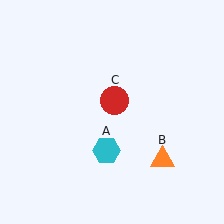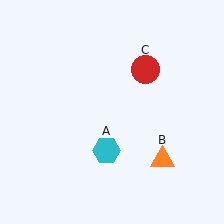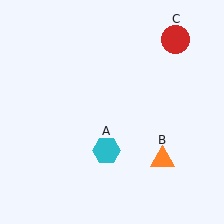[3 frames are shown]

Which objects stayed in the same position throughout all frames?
Cyan hexagon (object A) and orange triangle (object B) remained stationary.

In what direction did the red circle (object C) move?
The red circle (object C) moved up and to the right.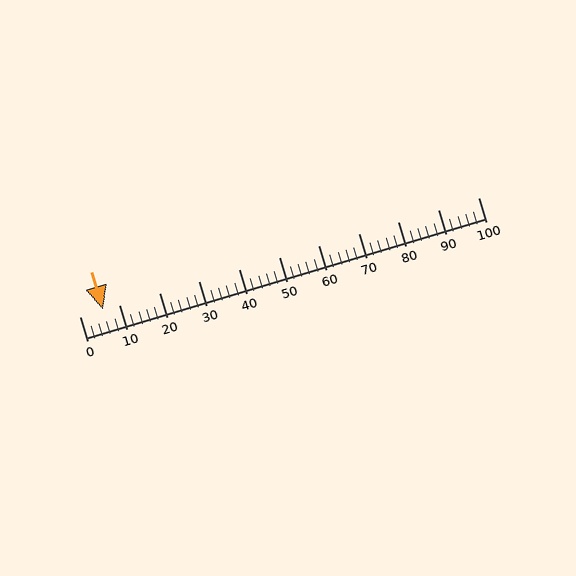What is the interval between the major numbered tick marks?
The major tick marks are spaced 10 units apart.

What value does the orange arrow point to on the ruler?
The orange arrow points to approximately 6.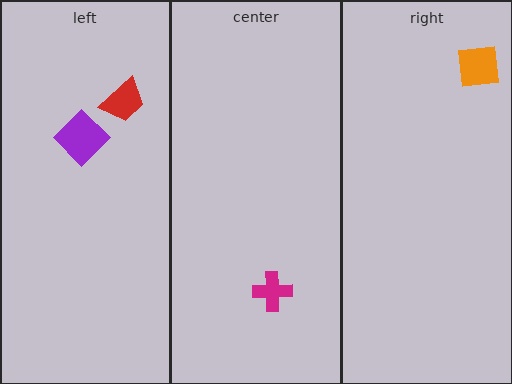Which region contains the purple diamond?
The left region.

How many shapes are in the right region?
1.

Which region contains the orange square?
The right region.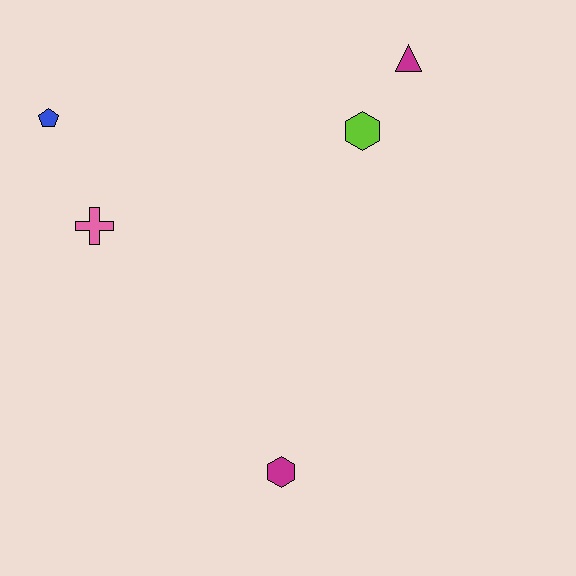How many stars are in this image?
There are no stars.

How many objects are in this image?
There are 5 objects.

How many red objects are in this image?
There are no red objects.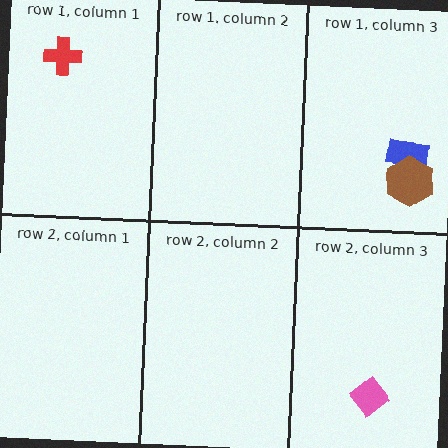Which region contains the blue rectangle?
The row 1, column 3 region.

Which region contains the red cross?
The row 1, column 1 region.